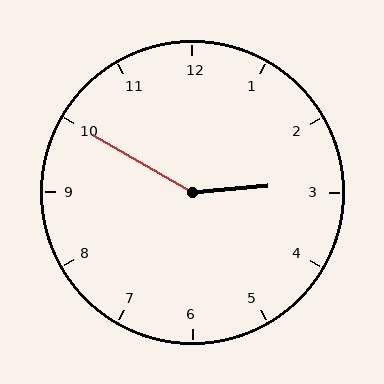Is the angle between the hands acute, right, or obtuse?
It is obtuse.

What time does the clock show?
2:50.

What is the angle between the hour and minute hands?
Approximately 145 degrees.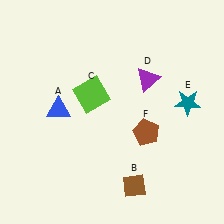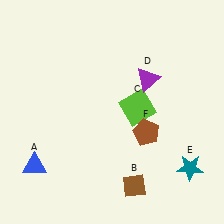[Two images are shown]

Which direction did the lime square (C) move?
The lime square (C) moved right.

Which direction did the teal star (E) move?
The teal star (E) moved down.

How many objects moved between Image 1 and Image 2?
3 objects moved between the two images.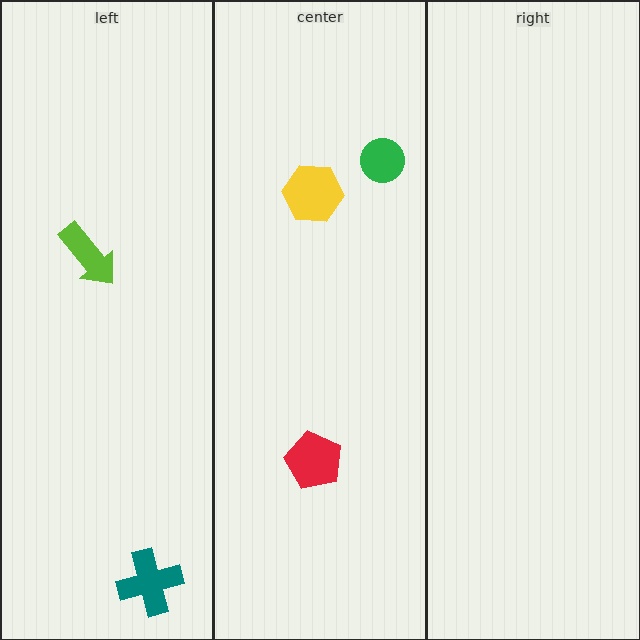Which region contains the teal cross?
The left region.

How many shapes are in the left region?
2.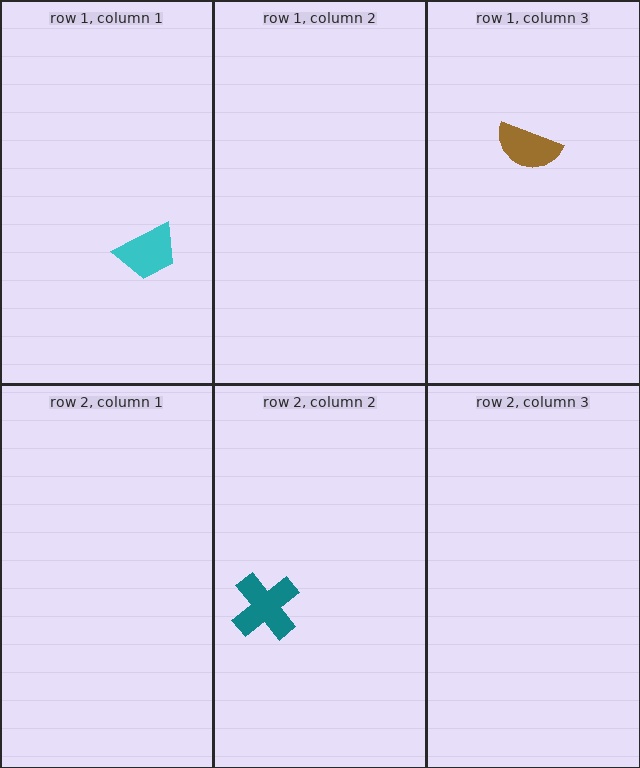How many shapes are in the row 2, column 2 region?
1.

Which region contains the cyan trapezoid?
The row 1, column 1 region.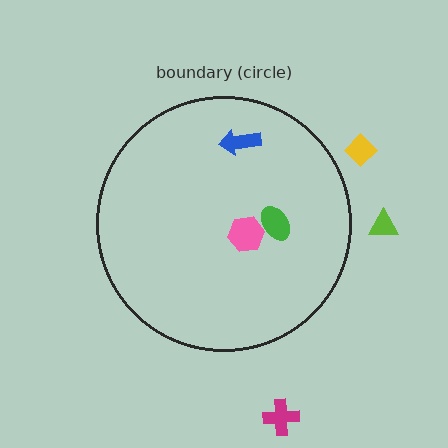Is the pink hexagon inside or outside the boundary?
Inside.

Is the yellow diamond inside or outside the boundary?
Outside.